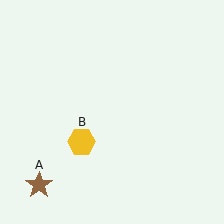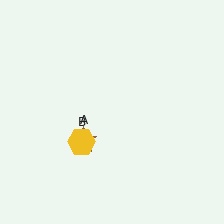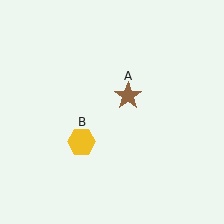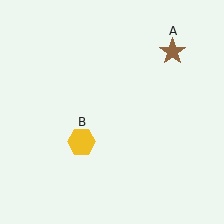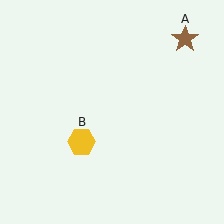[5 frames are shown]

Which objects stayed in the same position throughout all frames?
Yellow hexagon (object B) remained stationary.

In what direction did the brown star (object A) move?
The brown star (object A) moved up and to the right.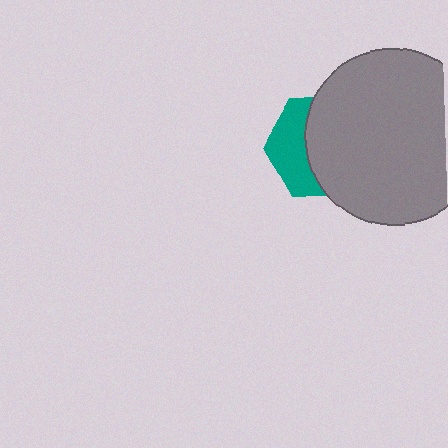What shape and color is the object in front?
The object in front is a gray circle.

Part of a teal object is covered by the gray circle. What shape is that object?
It is a hexagon.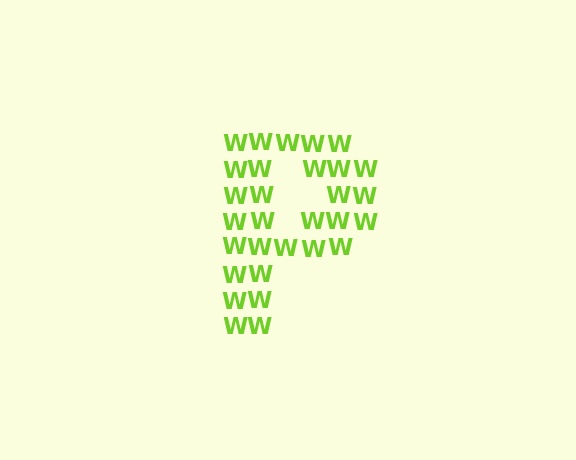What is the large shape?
The large shape is the letter P.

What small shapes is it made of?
It is made of small letter W's.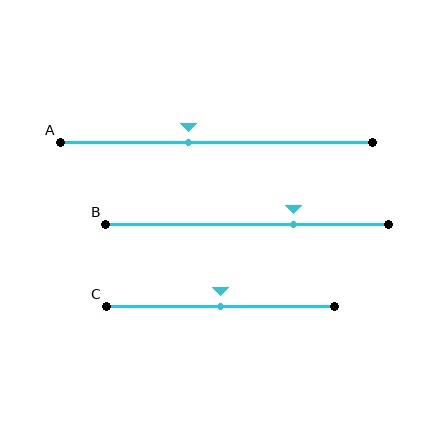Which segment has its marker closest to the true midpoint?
Segment C has its marker closest to the true midpoint.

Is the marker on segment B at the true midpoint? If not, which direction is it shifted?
No, the marker on segment B is shifted to the right by about 17% of the segment length.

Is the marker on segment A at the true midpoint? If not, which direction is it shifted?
No, the marker on segment A is shifted to the left by about 9% of the segment length.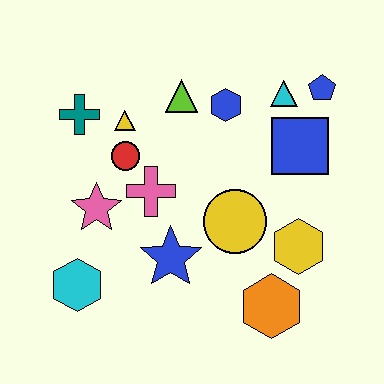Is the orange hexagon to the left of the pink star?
No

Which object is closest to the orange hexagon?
The yellow hexagon is closest to the orange hexagon.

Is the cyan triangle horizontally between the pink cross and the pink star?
No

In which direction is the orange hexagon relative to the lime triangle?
The orange hexagon is below the lime triangle.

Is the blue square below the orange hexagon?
No